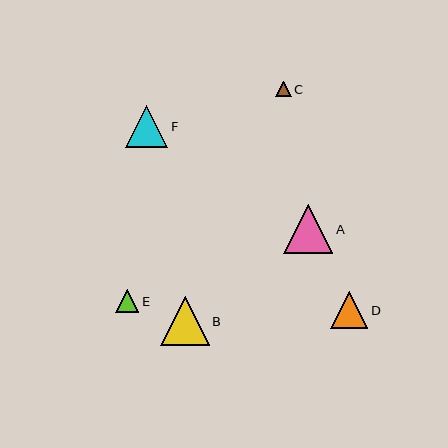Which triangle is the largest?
Triangle A is the largest with a size of approximately 49 pixels.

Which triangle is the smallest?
Triangle C is the smallest with a size of approximately 15 pixels.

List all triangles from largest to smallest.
From largest to smallest: A, B, F, D, E, C.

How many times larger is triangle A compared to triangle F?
Triangle A is approximately 1.2 times the size of triangle F.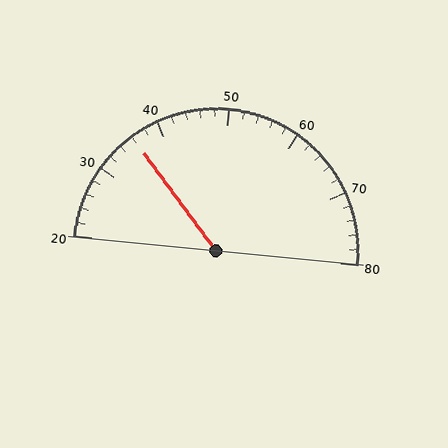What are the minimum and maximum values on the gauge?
The gauge ranges from 20 to 80.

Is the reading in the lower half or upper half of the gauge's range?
The reading is in the lower half of the range (20 to 80).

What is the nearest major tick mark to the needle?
The nearest major tick mark is 40.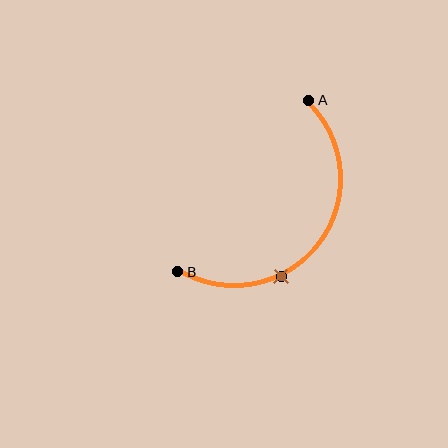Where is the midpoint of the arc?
The arc midpoint is the point on the curve farthest from the straight line joining A and B. It sits below and to the right of that line.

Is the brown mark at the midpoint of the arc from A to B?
No. The brown mark lies on the arc but is closer to endpoint B. The arc midpoint would be at the point on the curve equidistant along the arc from both A and B.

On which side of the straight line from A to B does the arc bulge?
The arc bulges below and to the right of the straight line connecting A and B.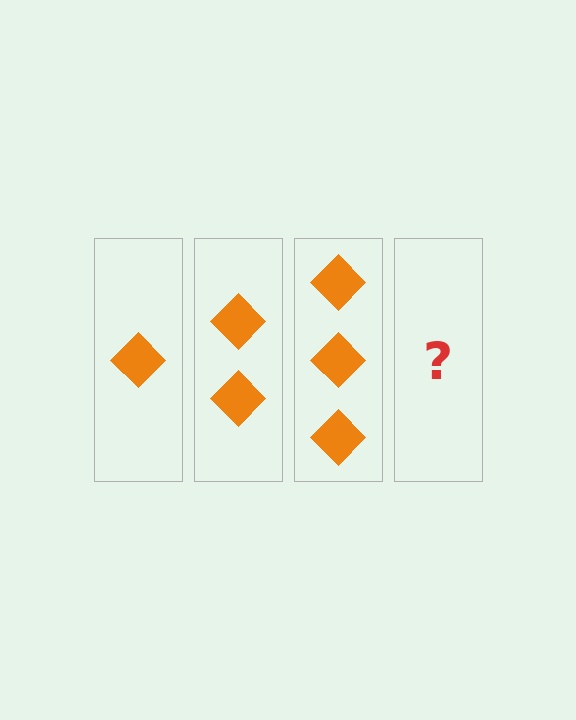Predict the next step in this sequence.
The next step is 4 diamonds.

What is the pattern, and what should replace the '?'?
The pattern is that each step adds one more diamond. The '?' should be 4 diamonds.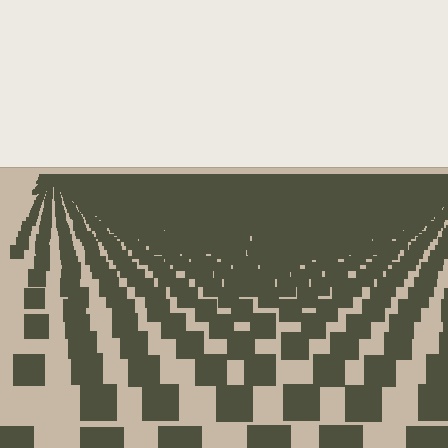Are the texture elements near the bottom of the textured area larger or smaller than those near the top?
Larger. Near the bottom, elements are closer to the viewer and appear at a bigger on-screen size.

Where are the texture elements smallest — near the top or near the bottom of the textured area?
Near the top.